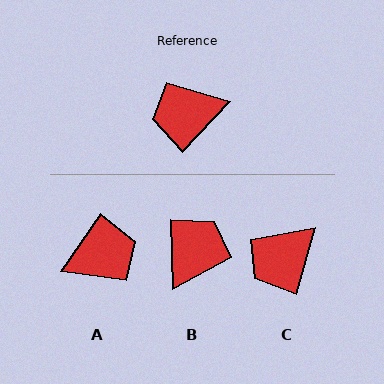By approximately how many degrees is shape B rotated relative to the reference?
Approximately 135 degrees clockwise.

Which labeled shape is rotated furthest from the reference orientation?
A, about 172 degrees away.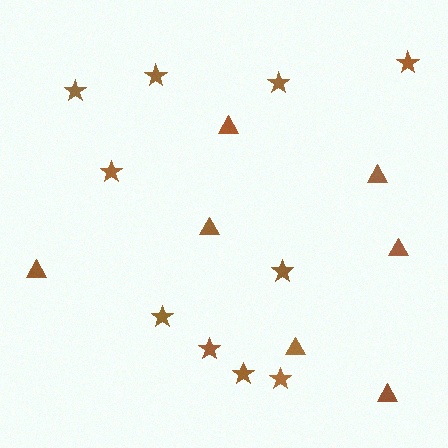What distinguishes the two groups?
There are 2 groups: one group of stars (10) and one group of triangles (7).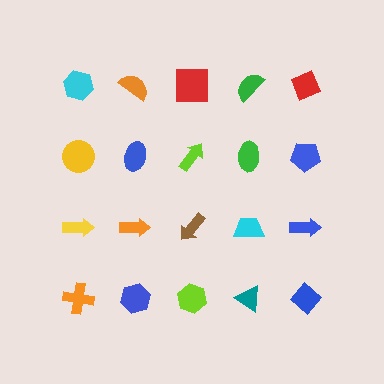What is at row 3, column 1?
A yellow arrow.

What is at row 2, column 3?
A lime arrow.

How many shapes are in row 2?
5 shapes.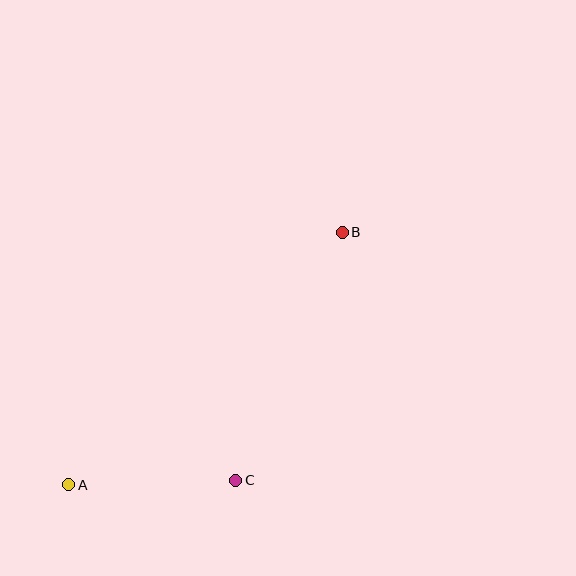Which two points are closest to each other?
Points A and C are closest to each other.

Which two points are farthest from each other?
Points A and B are farthest from each other.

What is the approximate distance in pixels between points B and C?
The distance between B and C is approximately 270 pixels.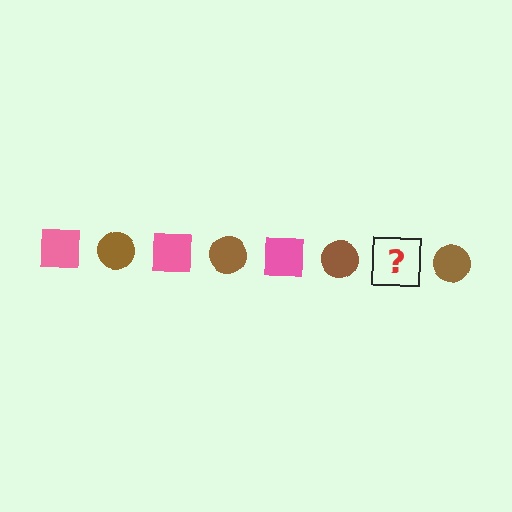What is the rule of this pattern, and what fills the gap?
The rule is that the pattern alternates between pink square and brown circle. The gap should be filled with a pink square.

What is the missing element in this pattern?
The missing element is a pink square.